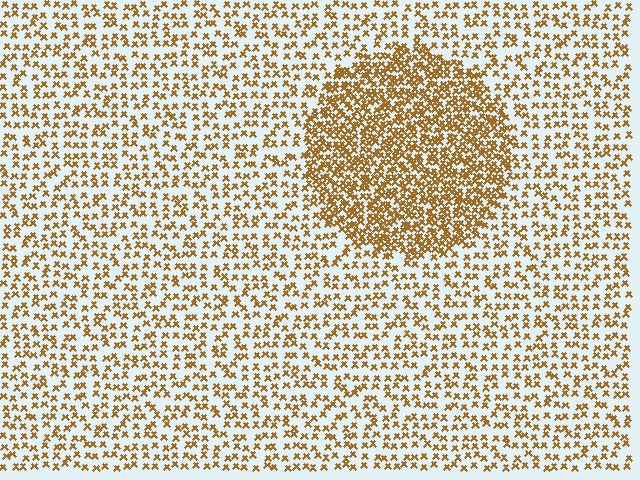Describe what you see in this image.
The image contains small brown elements arranged at two different densities. A circle-shaped region is visible where the elements are more densely packed than the surrounding area.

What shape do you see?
I see a circle.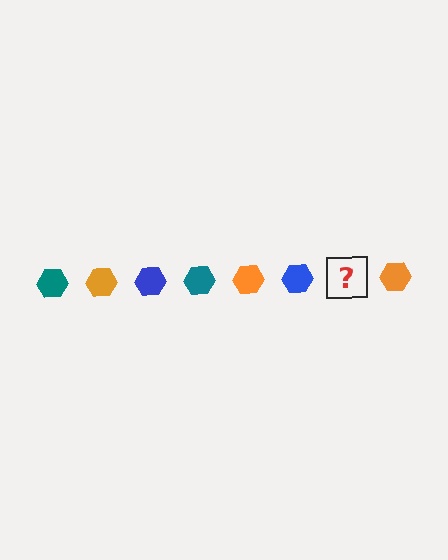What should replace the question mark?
The question mark should be replaced with a teal hexagon.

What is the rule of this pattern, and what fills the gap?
The rule is that the pattern cycles through teal, orange, blue hexagons. The gap should be filled with a teal hexagon.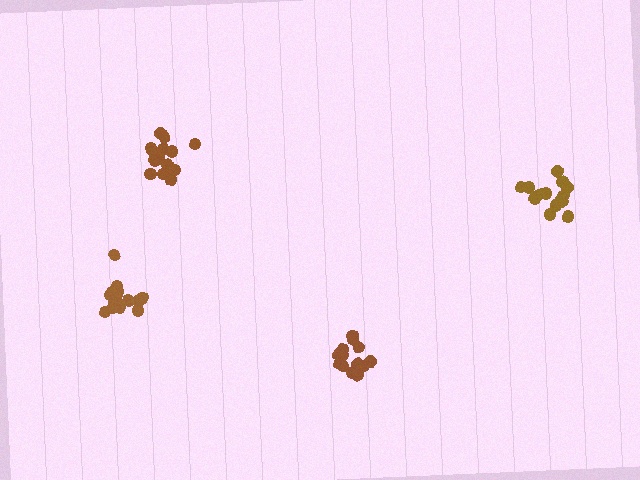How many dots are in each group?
Group 1: 14 dots, Group 2: 15 dots, Group 3: 16 dots, Group 4: 16 dots (61 total).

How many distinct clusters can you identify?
There are 4 distinct clusters.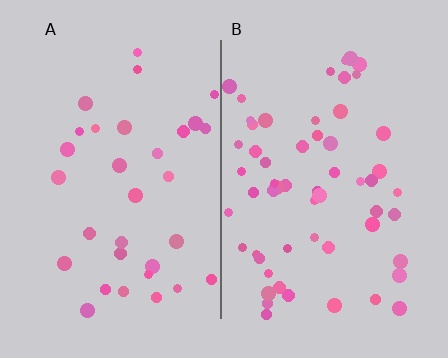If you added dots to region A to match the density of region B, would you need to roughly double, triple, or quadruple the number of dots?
Approximately double.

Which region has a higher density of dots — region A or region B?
B (the right).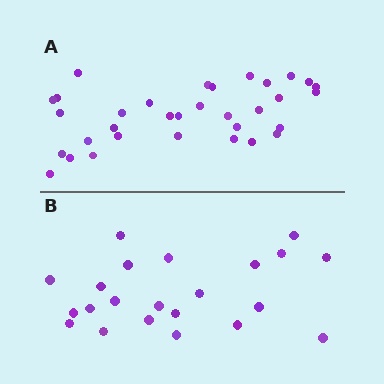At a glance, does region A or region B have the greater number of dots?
Region A (the top region) has more dots.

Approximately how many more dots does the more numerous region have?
Region A has roughly 12 or so more dots than region B.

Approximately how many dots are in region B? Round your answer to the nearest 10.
About 20 dots. (The exact count is 22, which rounds to 20.)